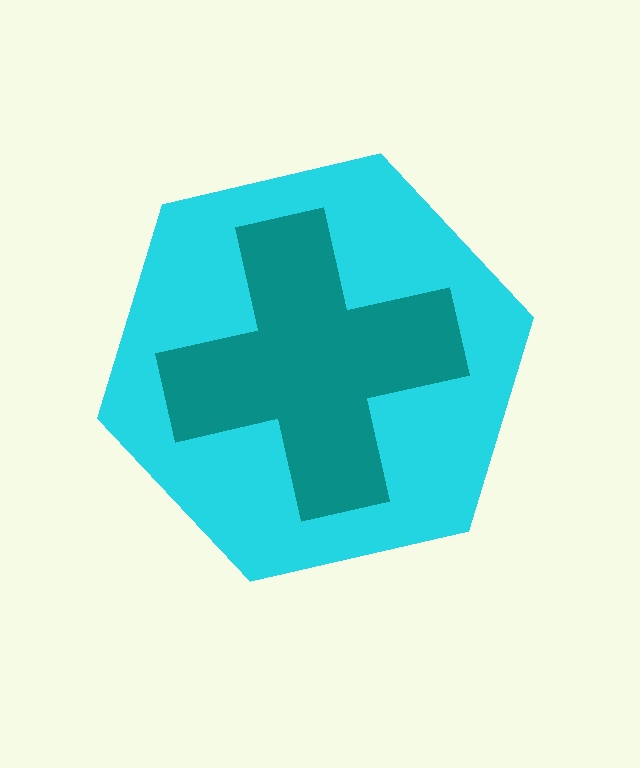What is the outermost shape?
The cyan hexagon.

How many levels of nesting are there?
2.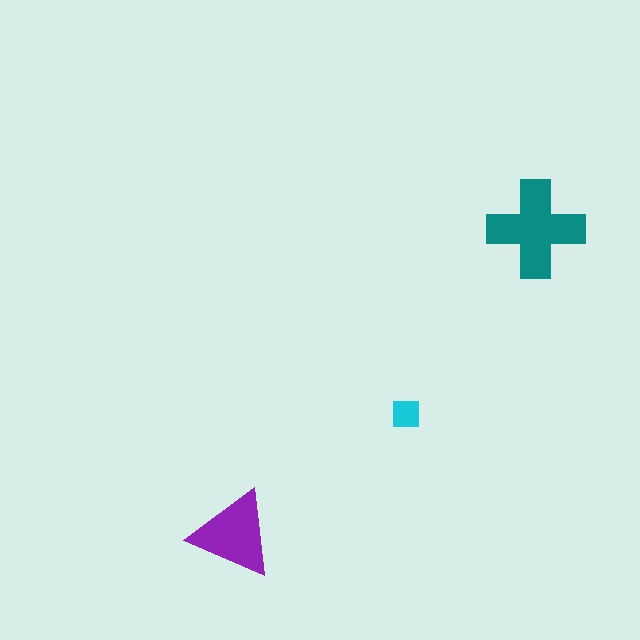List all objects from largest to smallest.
The teal cross, the purple triangle, the cyan square.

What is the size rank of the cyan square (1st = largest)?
3rd.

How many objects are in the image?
There are 3 objects in the image.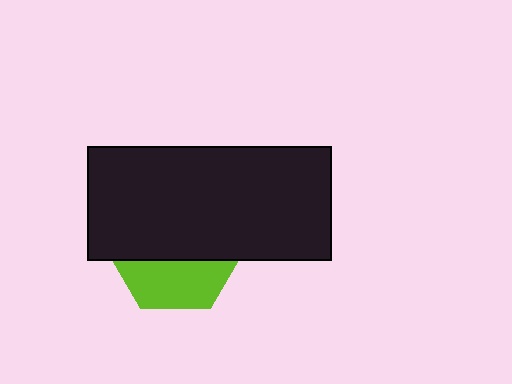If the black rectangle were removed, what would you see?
You would see the complete lime hexagon.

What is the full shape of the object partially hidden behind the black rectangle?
The partially hidden object is a lime hexagon.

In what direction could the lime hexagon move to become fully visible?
The lime hexagon could move down. That would shift it out from behind the black rectangle entirely.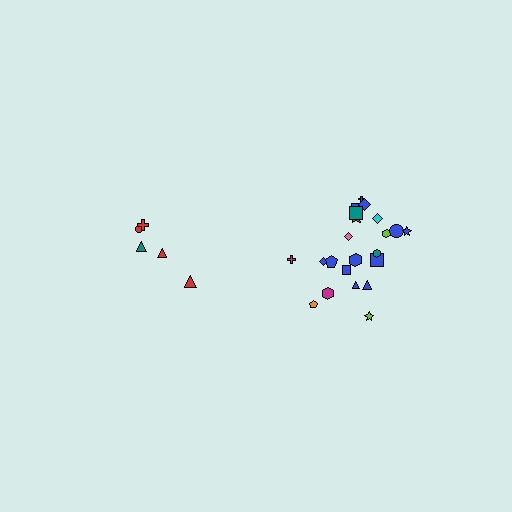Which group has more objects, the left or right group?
The right group.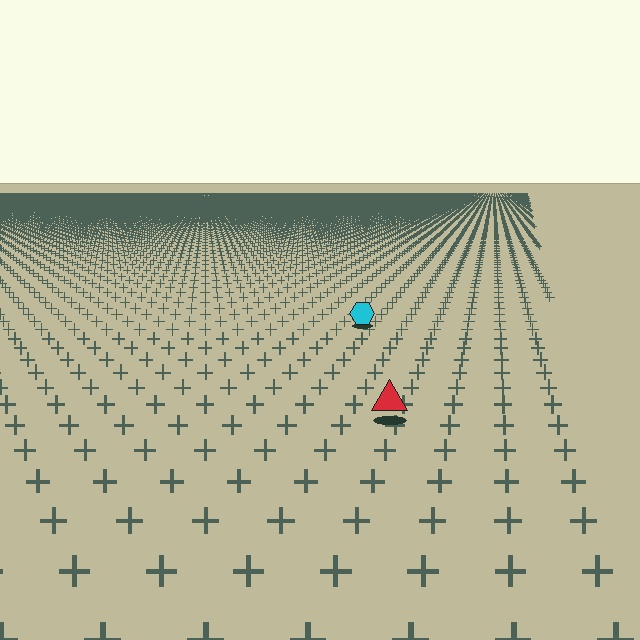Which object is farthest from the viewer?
The cyan hexagon is farthest from the viewer. It appears smaller and the ground texture around it is denser.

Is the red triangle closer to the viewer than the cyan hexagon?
Yes. The red triangle is closer — you can tell from the texture gradient: the ground texture is coarser near it.